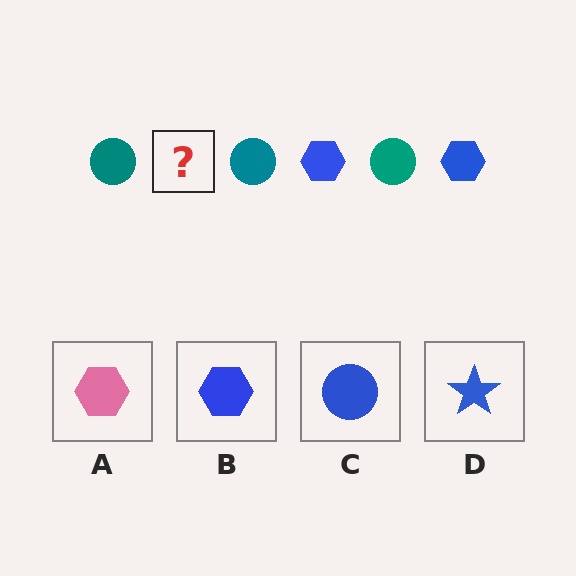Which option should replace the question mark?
Option B.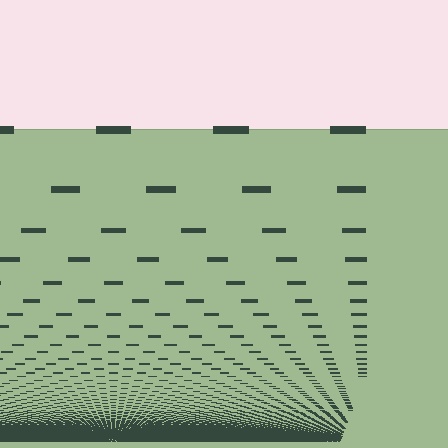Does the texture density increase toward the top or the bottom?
Density increases toward the bottom.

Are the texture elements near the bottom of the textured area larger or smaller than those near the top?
Smaller. The gradient is inverted — elements near the bottom are smaller and denser.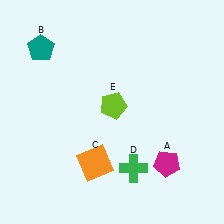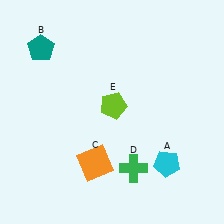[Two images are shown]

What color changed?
The pentagon (A) changed from magenta in Image 1 to cyan in Image 2.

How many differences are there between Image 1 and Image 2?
There is 1 difference between the two images.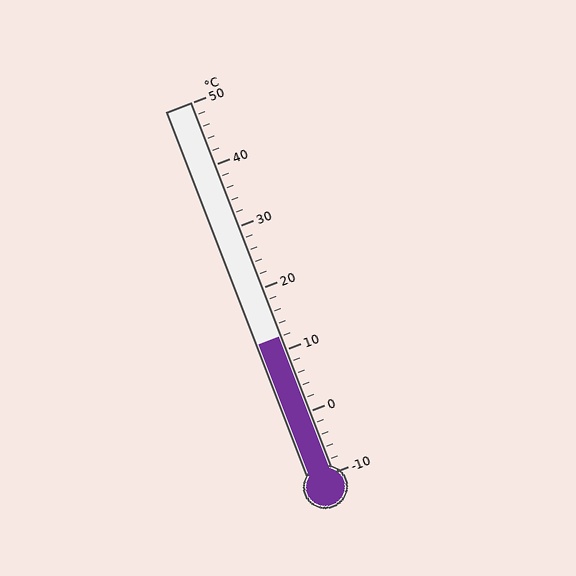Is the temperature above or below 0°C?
The temperature is above 0°C.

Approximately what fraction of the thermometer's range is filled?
The thermometer is filled to approximately 35% of its range.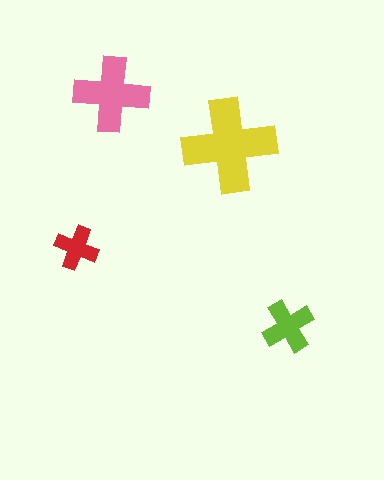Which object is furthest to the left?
The red cross is leftmost.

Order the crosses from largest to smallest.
the yellow one, the pink one, the lime one, the red one.